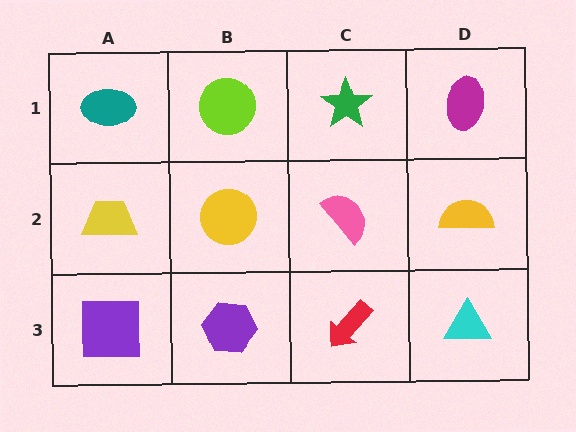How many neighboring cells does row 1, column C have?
3.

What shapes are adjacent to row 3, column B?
A yellow circle (row 2, column B), a purple square (row 3, column A), a red arrow (row 3, column C).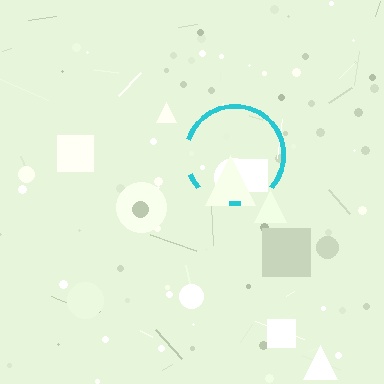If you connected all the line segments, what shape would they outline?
They would outline a circle.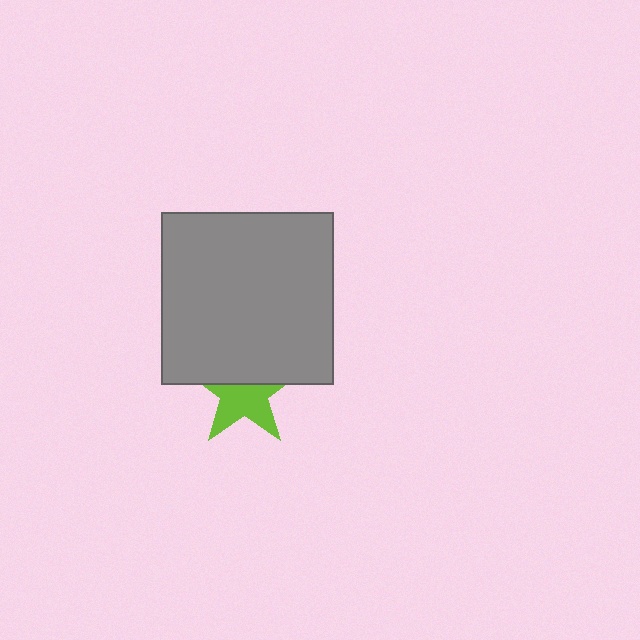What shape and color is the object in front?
The object in front is a gray square.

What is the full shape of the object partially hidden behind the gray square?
The partially hidden object is a lime star.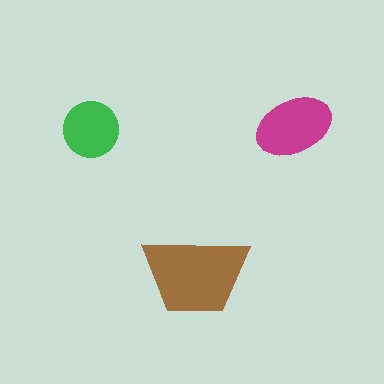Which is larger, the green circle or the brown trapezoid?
The brown trapezoid.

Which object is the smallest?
The green circle.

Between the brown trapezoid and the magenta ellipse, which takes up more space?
The brown trapezoid.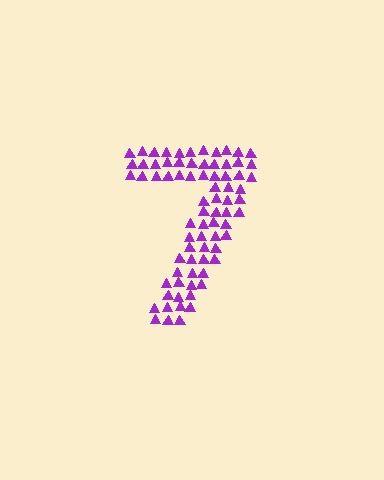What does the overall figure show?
The overall figure shows the digit 7.